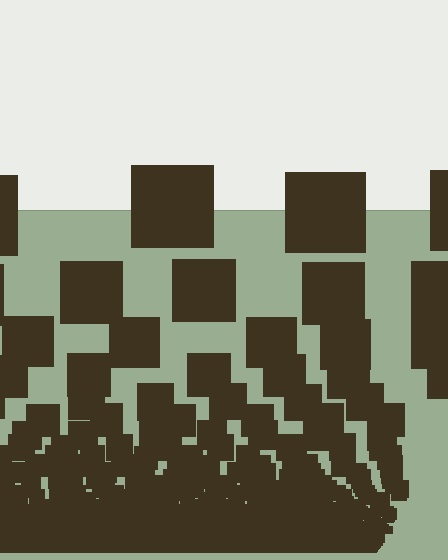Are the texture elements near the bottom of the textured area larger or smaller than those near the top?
Smaller. The gradient is inverted — elements near the bottom are smaller and denser.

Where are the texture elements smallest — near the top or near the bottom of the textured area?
Near the bottom.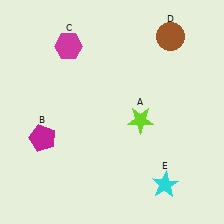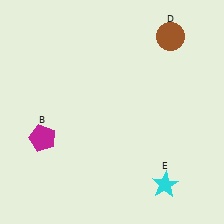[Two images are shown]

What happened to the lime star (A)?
The lime star (A) was removed in Image 2. It was in the bottom-right area of Image 1.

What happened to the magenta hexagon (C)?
The magenta hexagon (C) was removed in Image 2. It was in the top-left area of Image 1.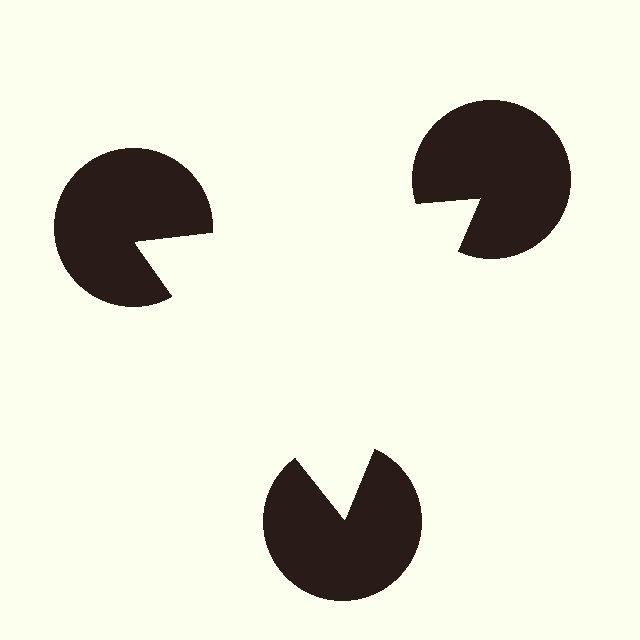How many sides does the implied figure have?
3 sides.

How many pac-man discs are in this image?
There are 3 — one at each vertex of the illusory triangle.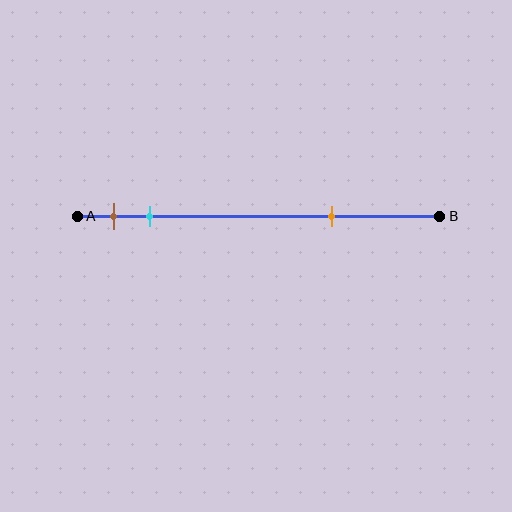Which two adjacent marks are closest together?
The brown and cyan marks are the closest adjacent pair.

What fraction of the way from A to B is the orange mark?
The orange mark is approximately 70% (0.7) of the way from A to B.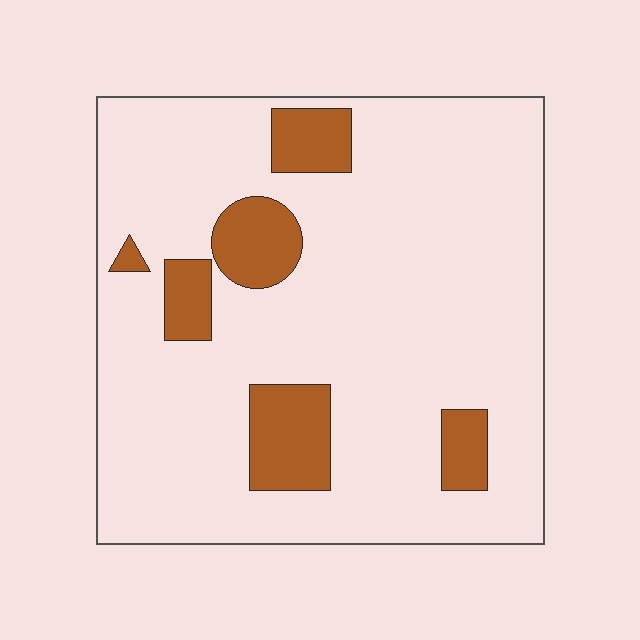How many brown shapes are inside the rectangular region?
6.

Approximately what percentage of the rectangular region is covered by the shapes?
Approximately 15%.